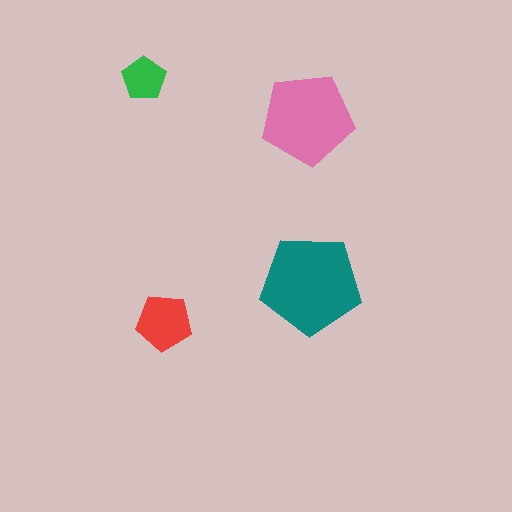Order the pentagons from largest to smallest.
the teal one, the pink one, the red one, the green one.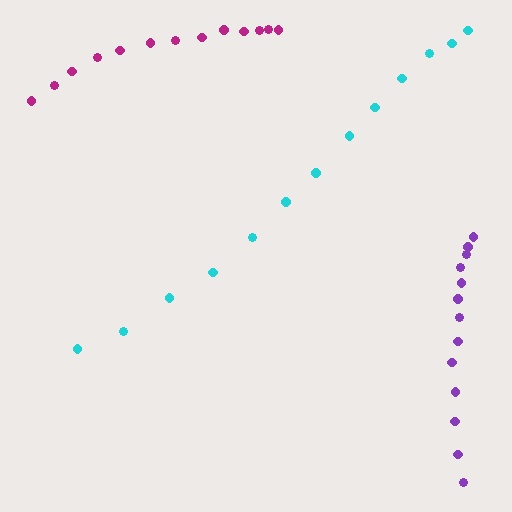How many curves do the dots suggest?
There are 3 distinct paths.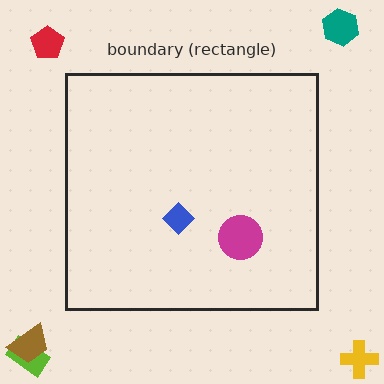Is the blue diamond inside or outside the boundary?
Inside.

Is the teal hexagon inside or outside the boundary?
Outside.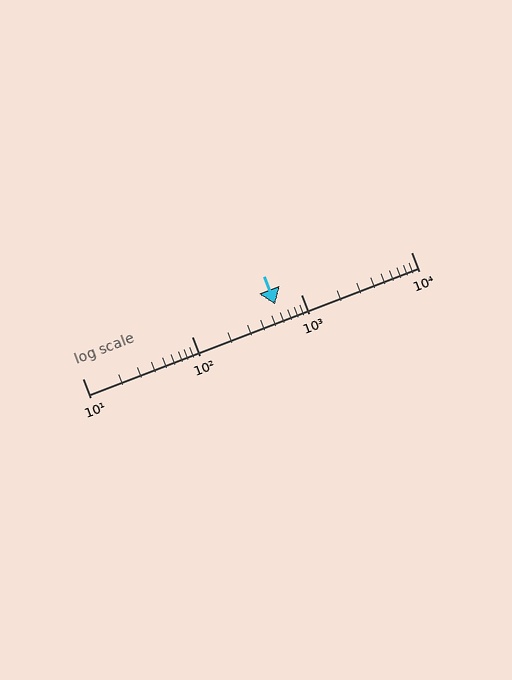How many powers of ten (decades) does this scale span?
The scale spans 3 decades, from 10 to 10000.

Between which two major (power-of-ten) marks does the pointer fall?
The pointer is between 100 and 1000.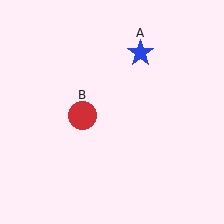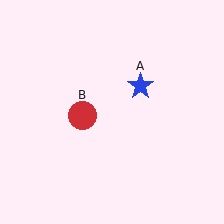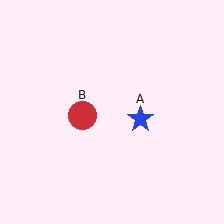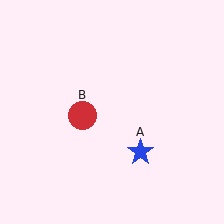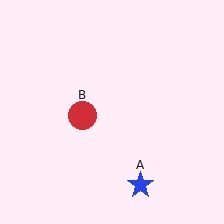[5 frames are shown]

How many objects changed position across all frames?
1 object changed position: blue star (object A).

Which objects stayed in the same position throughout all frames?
Red circle (object B) remained stationary.